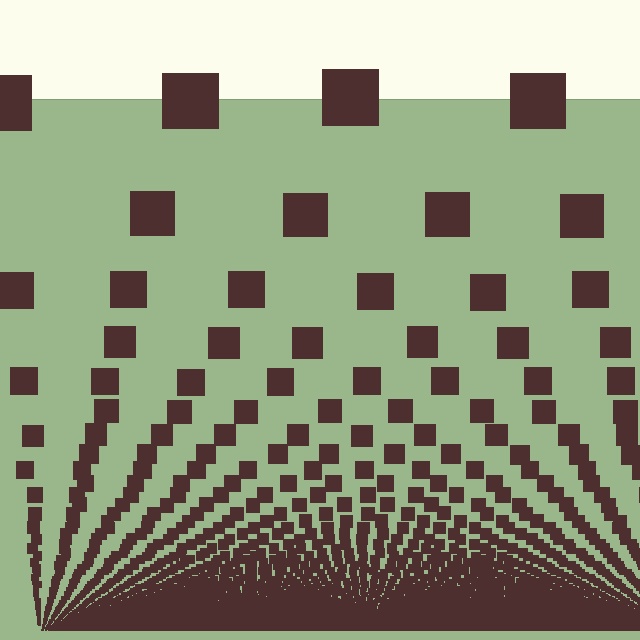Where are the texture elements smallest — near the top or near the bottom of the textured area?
Near the bottom.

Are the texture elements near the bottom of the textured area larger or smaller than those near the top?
Smaller. The gradient is inverted — elements near the bottom are smaller and denser.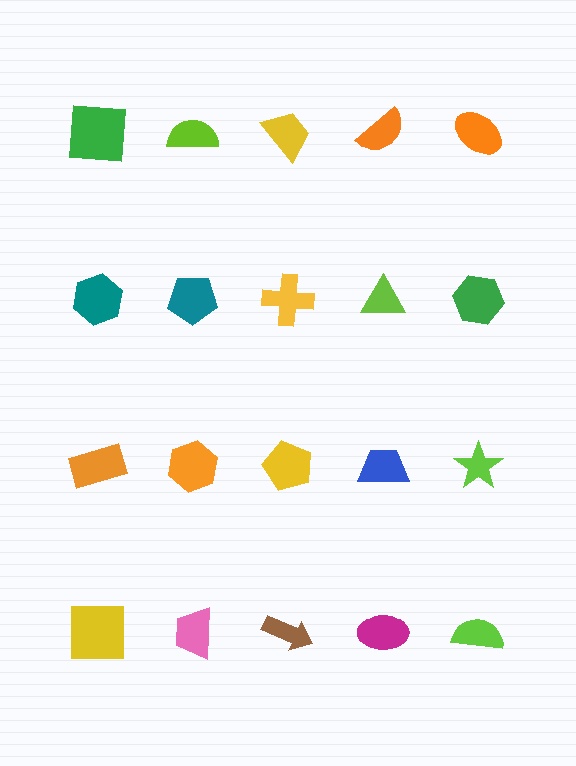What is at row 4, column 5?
A lime semicircle.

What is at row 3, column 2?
An orange hexagon.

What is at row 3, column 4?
A blue trapezoid.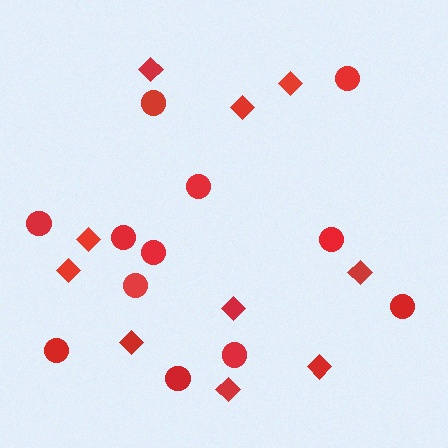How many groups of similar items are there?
There are 2 groups: one group of diamonds (10) and one group of circles (12).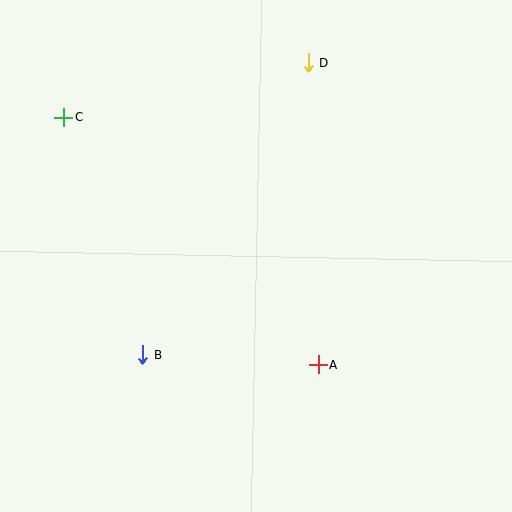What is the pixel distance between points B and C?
The distance between B and C is 250 pixels.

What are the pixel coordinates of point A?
Point A is at (318, 365).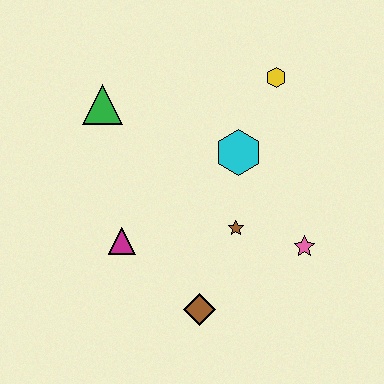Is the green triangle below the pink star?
No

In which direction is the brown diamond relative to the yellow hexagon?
The brown diamond is below the yellow hexagon.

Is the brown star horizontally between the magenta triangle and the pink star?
Yes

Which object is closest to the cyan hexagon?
The brown star is closest to the cyan hexagon.